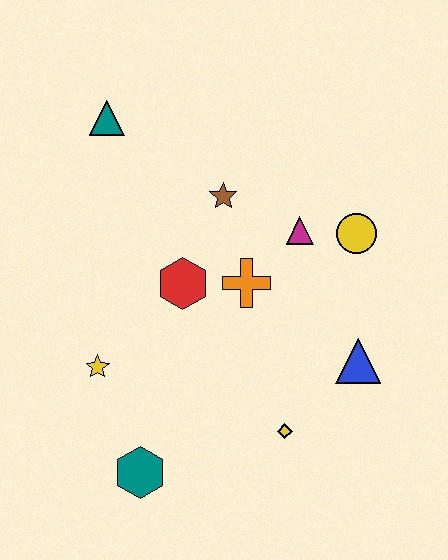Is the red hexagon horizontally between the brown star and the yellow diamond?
No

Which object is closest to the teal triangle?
The brown star is closest to the teal triangle.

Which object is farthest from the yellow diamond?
The teal triangle is farthest from the yellow diamond.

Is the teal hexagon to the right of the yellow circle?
No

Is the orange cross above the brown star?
No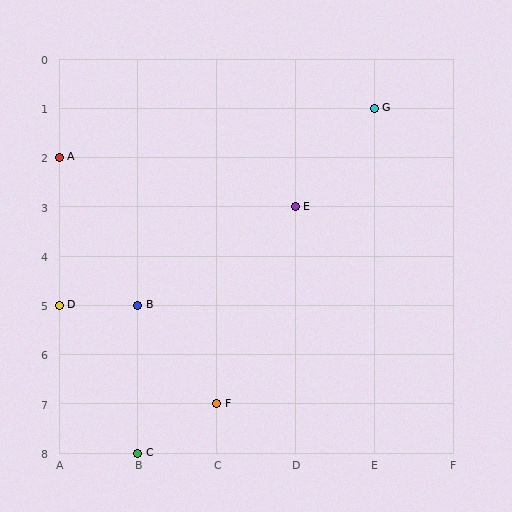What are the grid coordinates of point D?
Point D is at grid coordinates (A, 5).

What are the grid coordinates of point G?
Point G is at grid coordinates (E, 1).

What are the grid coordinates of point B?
Point B is at grid coordinates (B, 5).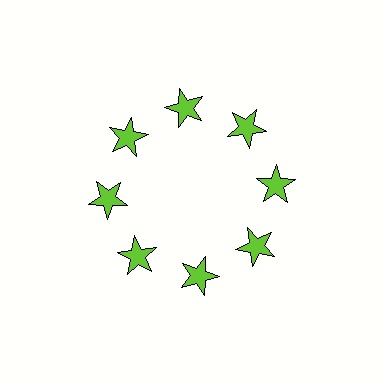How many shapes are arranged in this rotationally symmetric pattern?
There are 8 shapes, arranged in 8 groups of 1.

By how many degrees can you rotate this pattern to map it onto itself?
The pattern maps onto itself every 45 degrees of rotation.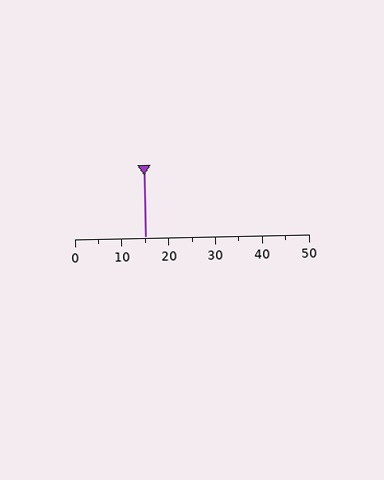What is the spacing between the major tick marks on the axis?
The major ticks are spaced 10 apart.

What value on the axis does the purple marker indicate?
The marker indicates approximately 15.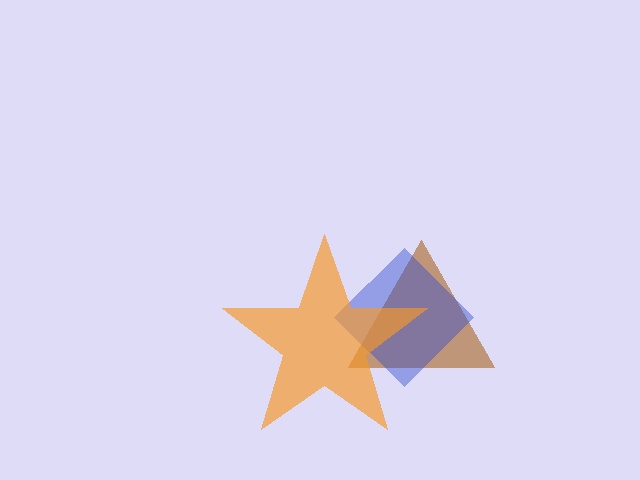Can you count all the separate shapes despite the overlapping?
Yes, there are 3 separate shapes.